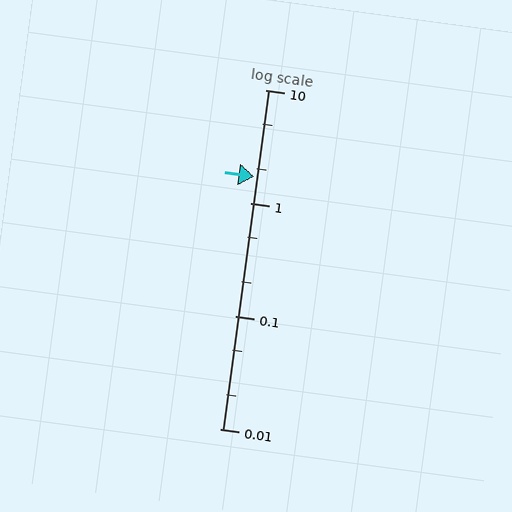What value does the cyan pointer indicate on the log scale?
The pointer indicates approximately 1.7.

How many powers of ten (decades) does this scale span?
The scale spans 3 decades, from 0.01 to 10.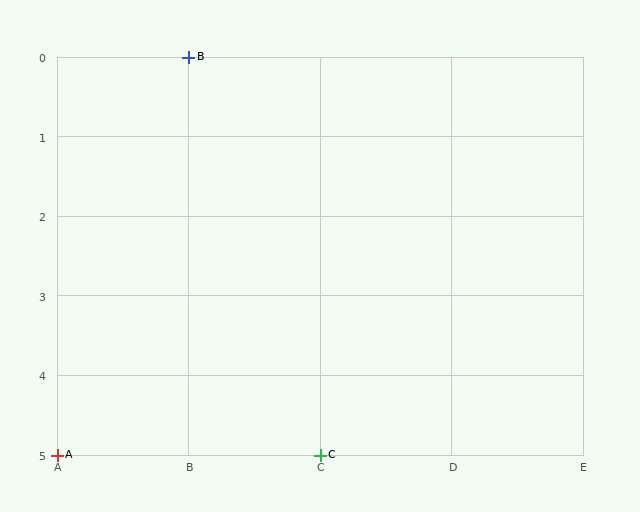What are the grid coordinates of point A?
Point A is at grid coordinates (A, 5).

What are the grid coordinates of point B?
Point B is at grid coordinates (B, 0).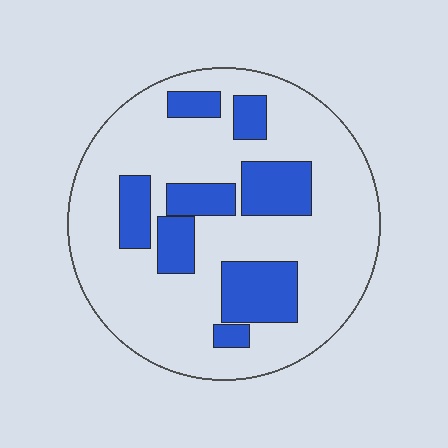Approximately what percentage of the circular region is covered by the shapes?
Approximately 25%.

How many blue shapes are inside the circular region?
8.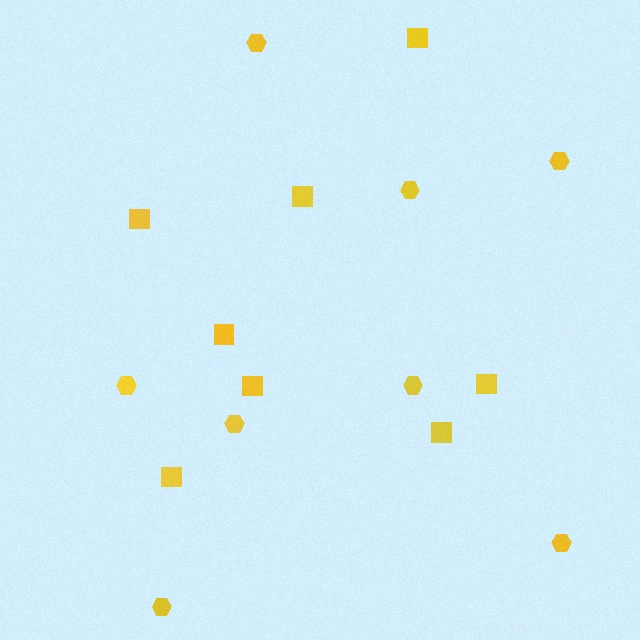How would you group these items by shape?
There are 2 groups: one group of hexagons (8) and one group of squares (8).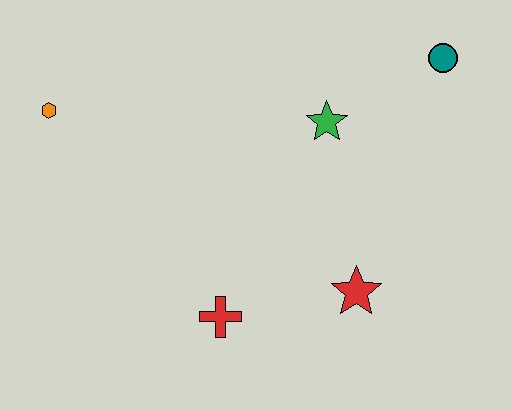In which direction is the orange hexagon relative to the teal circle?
The orange hexagon is to the left of the teal circle.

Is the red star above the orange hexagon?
No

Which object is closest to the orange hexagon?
The red cross is closest to the orange hexagon.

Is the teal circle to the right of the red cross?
Yes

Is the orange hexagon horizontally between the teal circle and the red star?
No